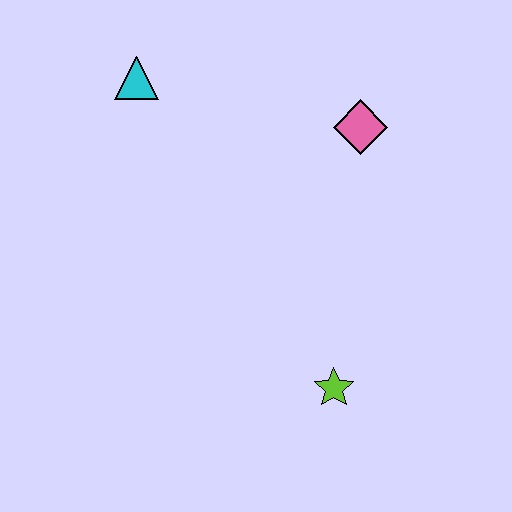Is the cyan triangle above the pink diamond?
Yes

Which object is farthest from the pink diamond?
The lime star is farthest from the pink diamond.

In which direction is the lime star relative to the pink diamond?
The lime star is below the pink diamond.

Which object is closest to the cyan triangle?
The pink diamond is closest to the cyan triangle.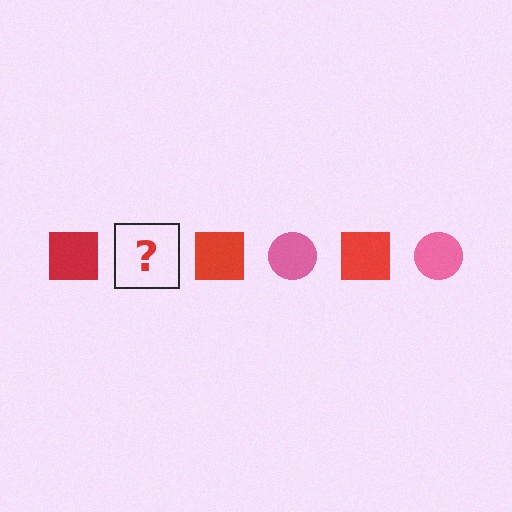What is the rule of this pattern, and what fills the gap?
The rule is that the pattern alternates between red square and pink circle. The gap should be filled with a pink circle.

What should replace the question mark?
The question mark should be replaced with a pink circle.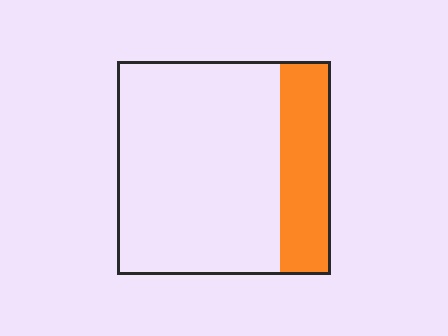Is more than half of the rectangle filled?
No.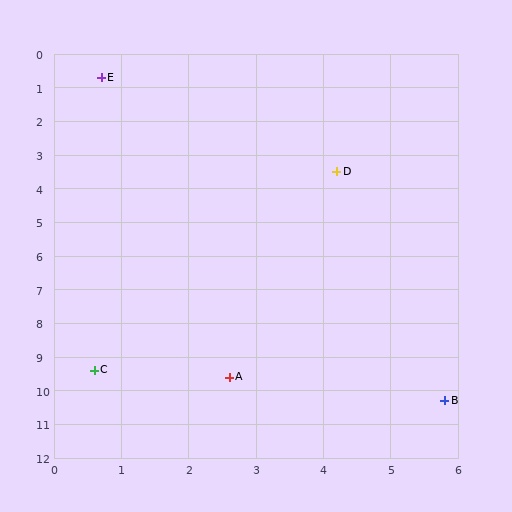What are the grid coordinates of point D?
Point D is at approximately (4.2, 3.5).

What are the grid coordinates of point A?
Point A is at approximately (2.6, 9.6).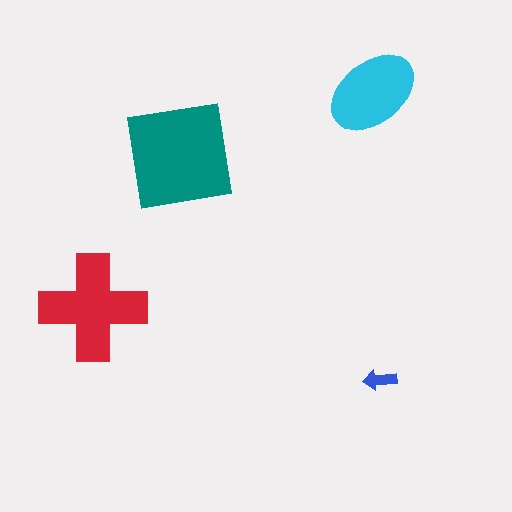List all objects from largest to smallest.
The teal square, the red cross, the cyan ellipse, the blue arrow.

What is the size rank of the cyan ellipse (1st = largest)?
3rd.